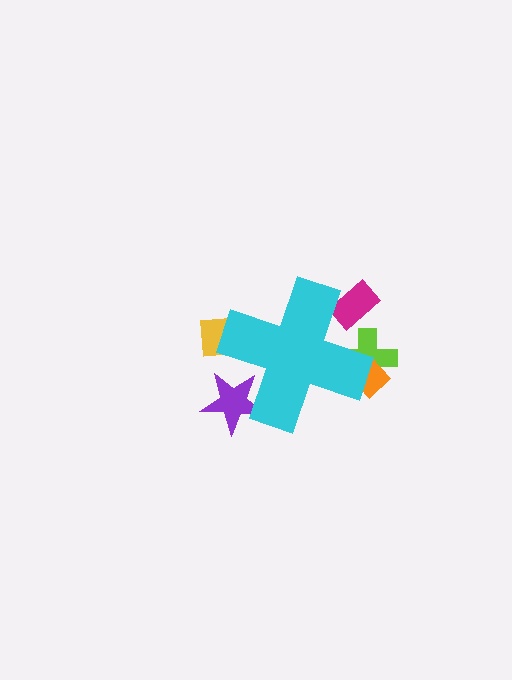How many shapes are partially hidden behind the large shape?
5 shapes are partially hidden.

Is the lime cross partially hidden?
Yes, the lime cross is partially hidden behind the cyan cross.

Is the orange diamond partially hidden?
Yes, the orange diamond is partially hidden behind the cyan cross.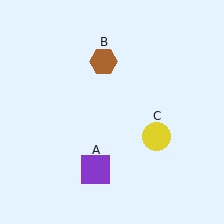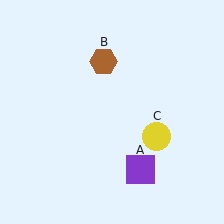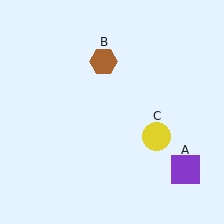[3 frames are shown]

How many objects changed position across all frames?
1 object changed position: purple square (object A).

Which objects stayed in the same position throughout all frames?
Brown hexagon (object B) and yellow circle (object C) remained stationary.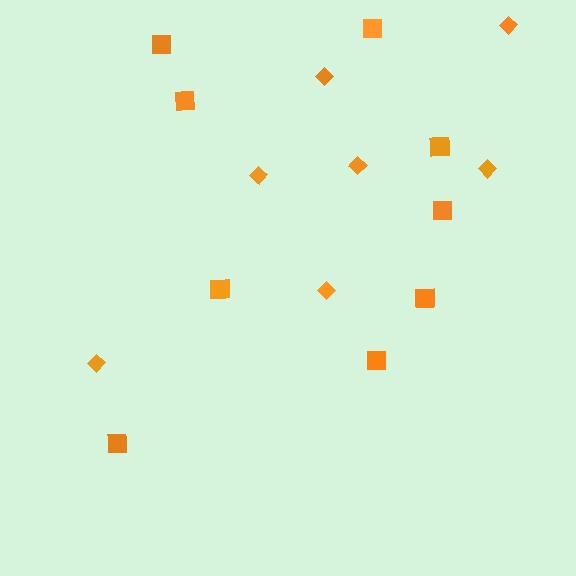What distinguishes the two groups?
There are 2 groups: one group of squares (9) and one group of diamonds (7).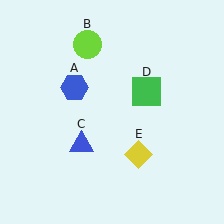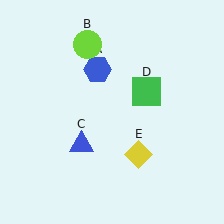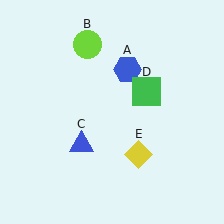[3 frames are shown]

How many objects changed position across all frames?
1 object changed position: blue hexagon (object A).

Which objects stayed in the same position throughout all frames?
Lime circle (object B) and blue triangle (object C) and green square (object D) and yellow diamond (object E) remained stationary.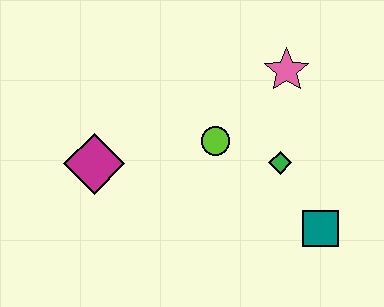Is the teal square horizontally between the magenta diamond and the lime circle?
No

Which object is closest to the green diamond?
The lime circle is closest to the green diamond.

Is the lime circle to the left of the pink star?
Yes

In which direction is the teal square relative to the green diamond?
The teal square is below the green diamond.